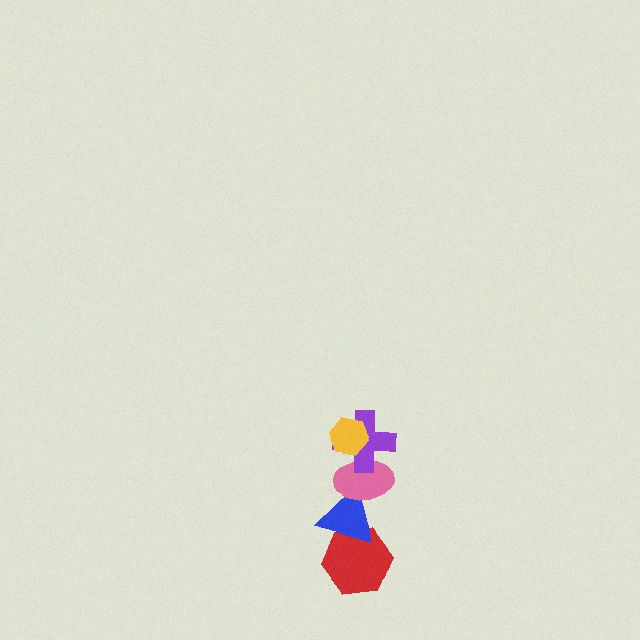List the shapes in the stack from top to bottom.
From top to bottom: the yellow hexagon, the purple cross, the pink ellipse, the blue triangle, the red hexagon.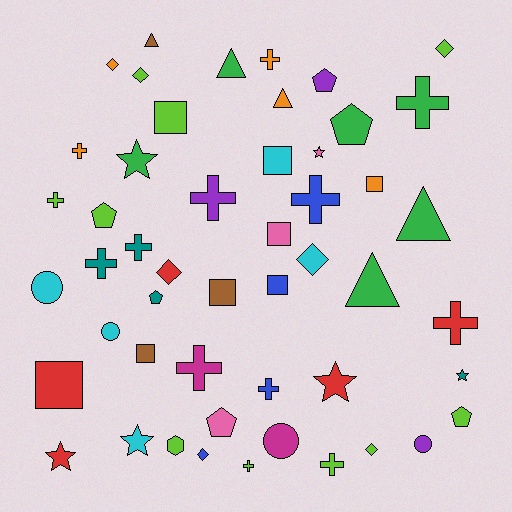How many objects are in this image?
There are 50 objects.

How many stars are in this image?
There are 6 stars.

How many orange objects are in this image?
There are 5 orange objects.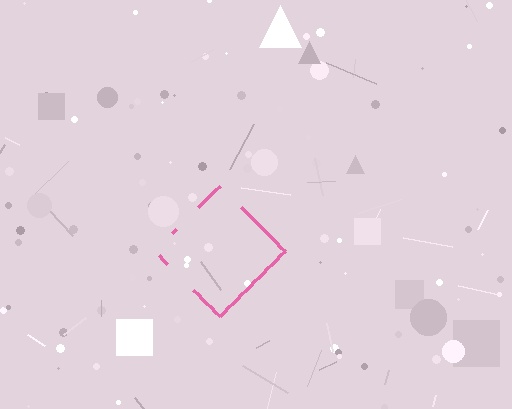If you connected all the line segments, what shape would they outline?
They would outline a diamond.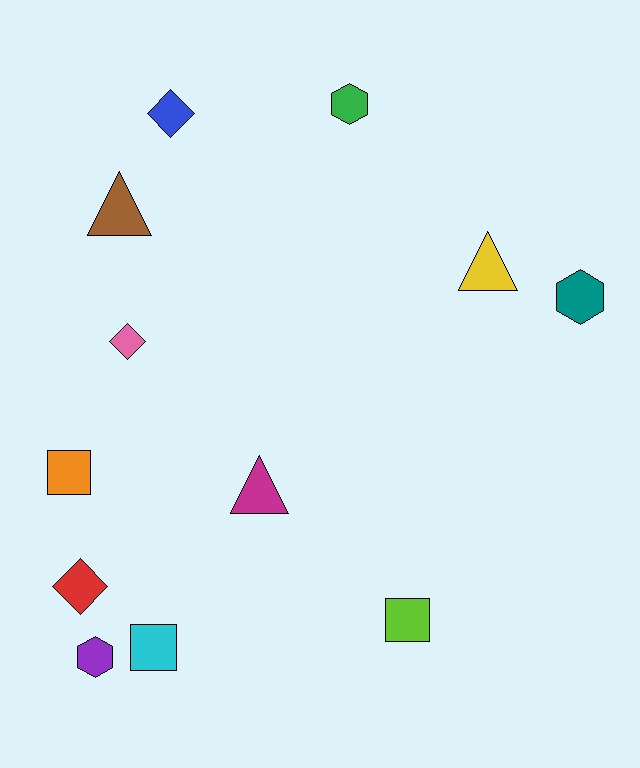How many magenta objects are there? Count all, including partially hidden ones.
There is 1 magenta object.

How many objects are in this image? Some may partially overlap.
There are 12 objects.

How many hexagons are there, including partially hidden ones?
There are 3 hexagons.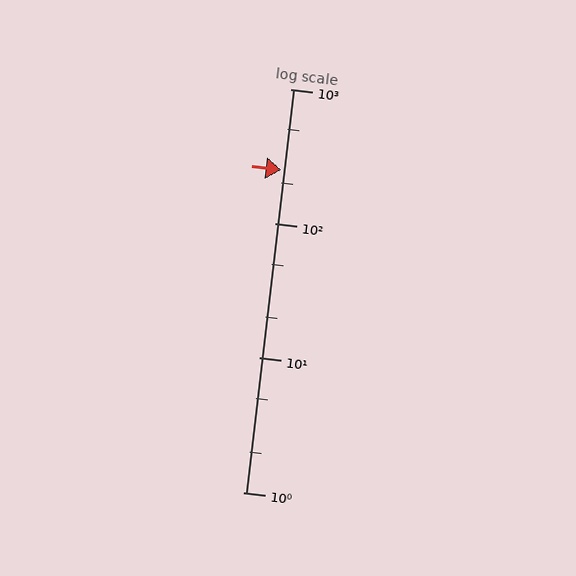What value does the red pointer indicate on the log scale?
The pointer indicates approximately 250.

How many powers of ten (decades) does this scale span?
The scale spans 3 decades, from 1 to 1000.